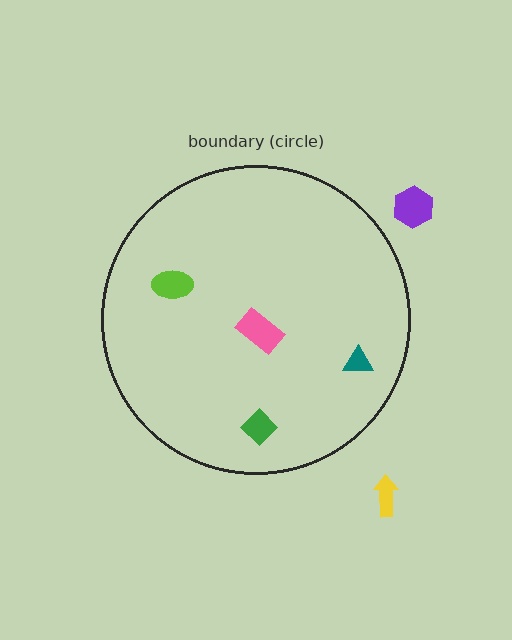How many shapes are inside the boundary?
4 inside, 2 outside.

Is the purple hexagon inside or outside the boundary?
Outside.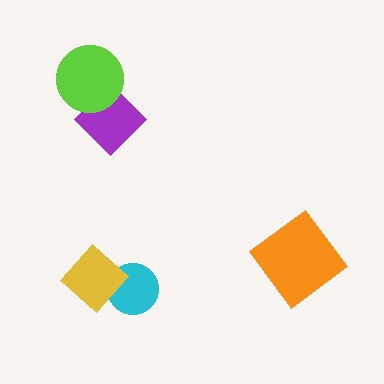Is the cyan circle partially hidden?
Yes, it is partially covered by another shape.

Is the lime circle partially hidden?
No, no other shape covers it.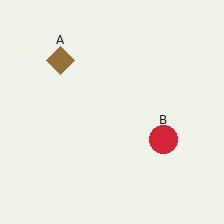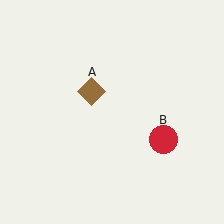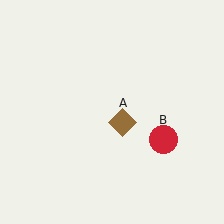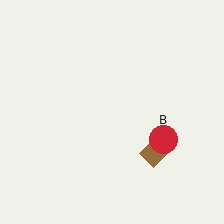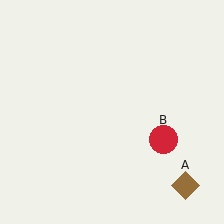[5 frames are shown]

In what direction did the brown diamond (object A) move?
The brown diamond (object A) moved down and to the right.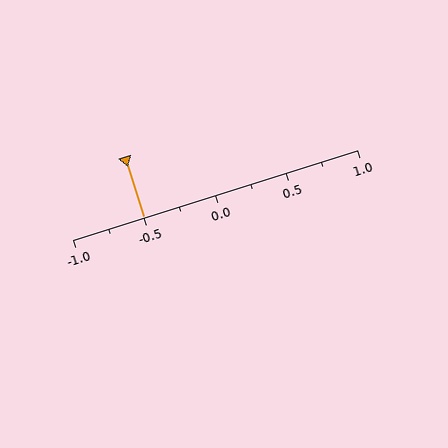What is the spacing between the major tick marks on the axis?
The major ticks are spaced 0.5 apart.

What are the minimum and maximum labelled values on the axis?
The axis runs from -1.0 to 1.0.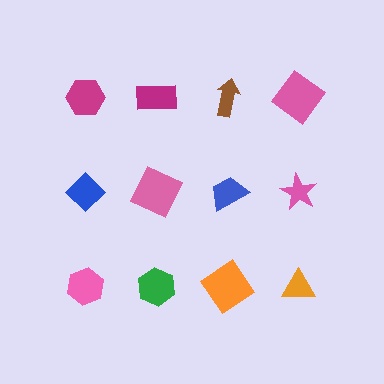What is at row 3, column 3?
An orange diamond.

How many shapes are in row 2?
4 shapes.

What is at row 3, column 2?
A green hexagon.